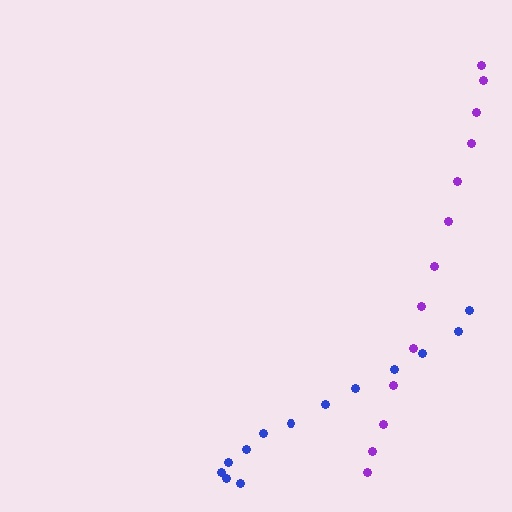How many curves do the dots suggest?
There are 2 distinct paths.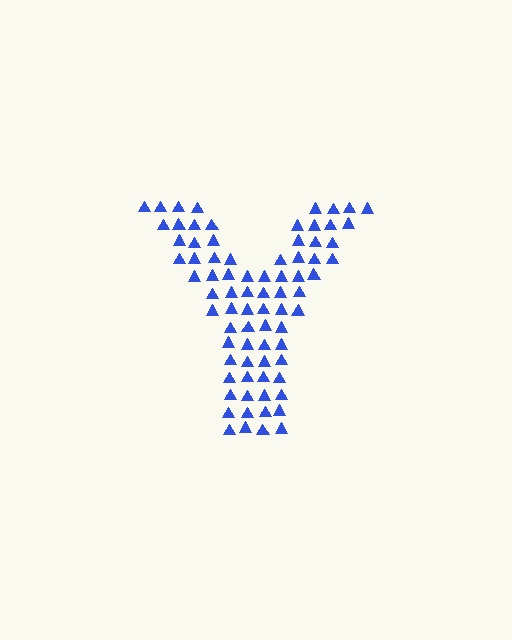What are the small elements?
The small elements are triangles.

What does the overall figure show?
The overall figure shows the letter Y.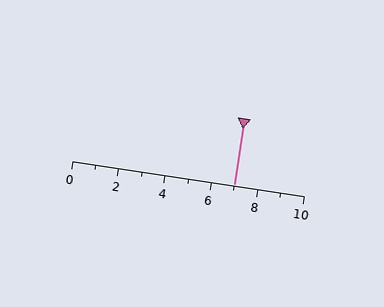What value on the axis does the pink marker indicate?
The marker indicates approximately 7.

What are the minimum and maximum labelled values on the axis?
The axis runs from 0 to 10.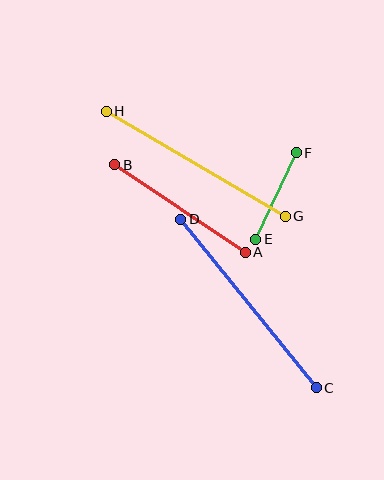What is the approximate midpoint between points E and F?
The midpoint is at approximately (276, 196) pixels.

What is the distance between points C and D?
The distance is approximately 216 pixels.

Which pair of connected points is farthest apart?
Points C and D are farthest apart.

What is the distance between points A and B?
The distance is approximately 157 pixels.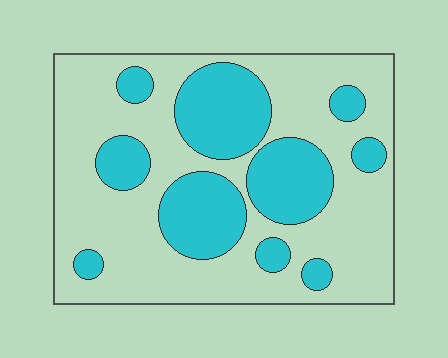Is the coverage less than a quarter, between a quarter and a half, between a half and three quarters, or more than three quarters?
Between a quarter and a half.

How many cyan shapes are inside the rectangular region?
10.